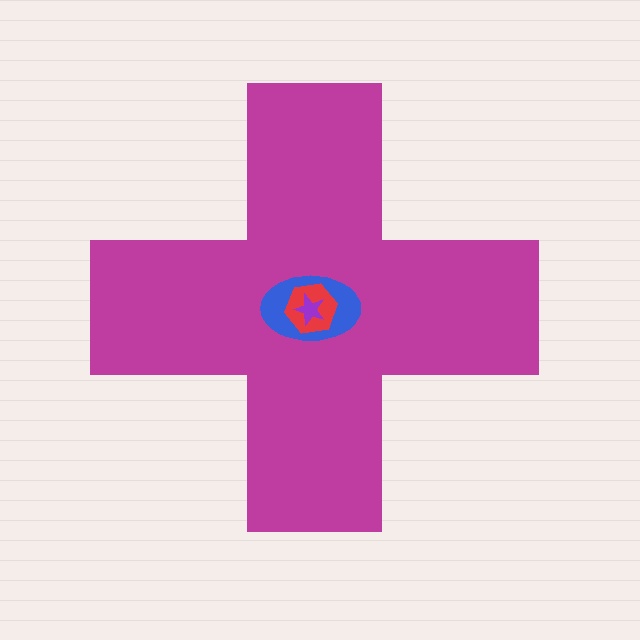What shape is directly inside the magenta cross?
The blue ellipse.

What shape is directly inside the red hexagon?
The purple star.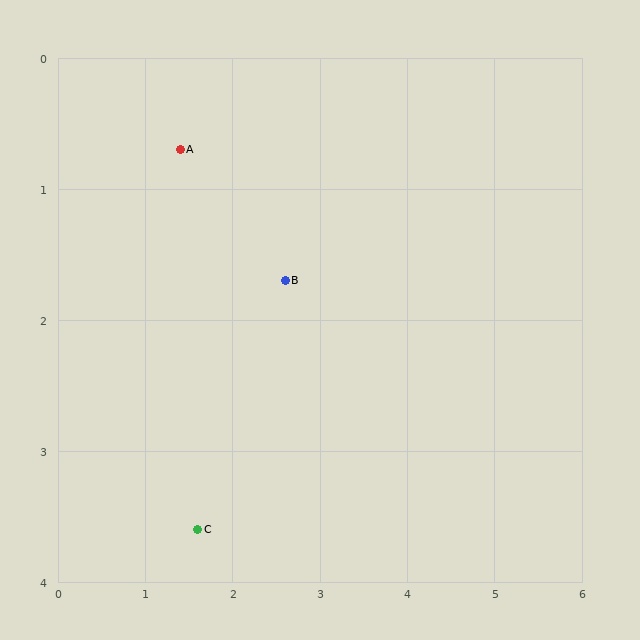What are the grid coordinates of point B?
Point B is at approximately (2.6, 1.7).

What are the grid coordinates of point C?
Point C is at approximately (1.6, 3.6).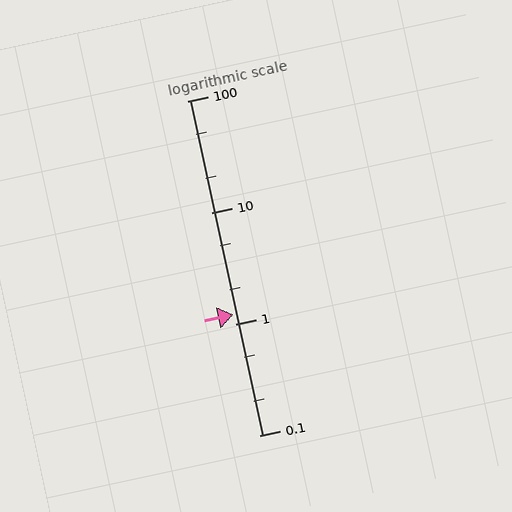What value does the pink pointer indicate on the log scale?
The pointer indicates approximately 1.2.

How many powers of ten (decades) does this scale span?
The scale spans 3 decades, from 0.1 to 100.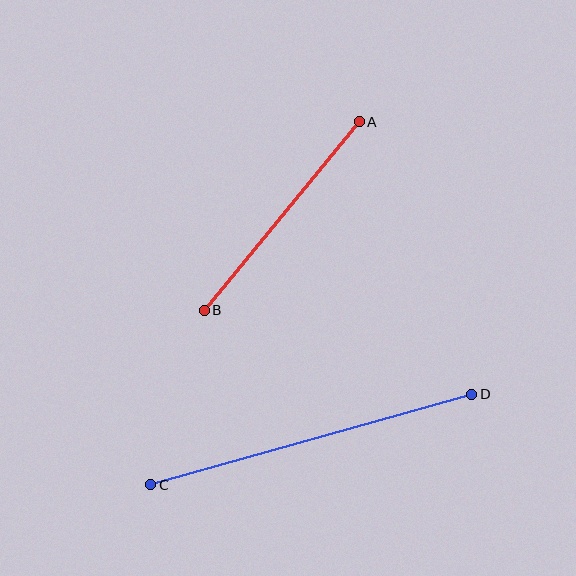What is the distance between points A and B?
The distance is approximately 244 pixels.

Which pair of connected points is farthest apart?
Points C and D are farthest apart.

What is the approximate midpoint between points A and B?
The midpoint is at approximately (282, 216) pixels.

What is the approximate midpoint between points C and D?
The midpoint is at approximately (311, 440) pixels.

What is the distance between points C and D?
The distance is approximately 334 pixels.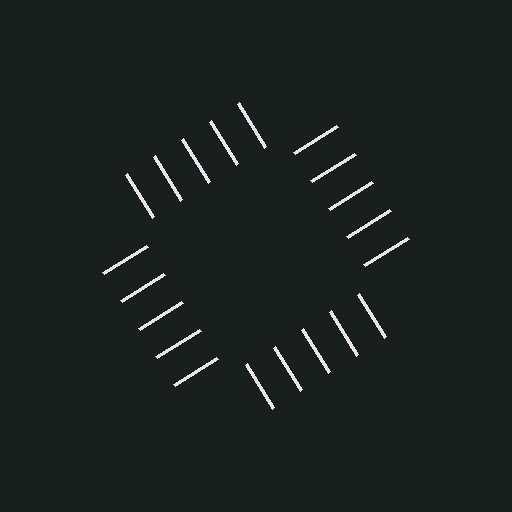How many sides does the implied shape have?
4 sides — the line-ends trace a square.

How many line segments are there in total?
20 — 5 along each of the 4 edges.